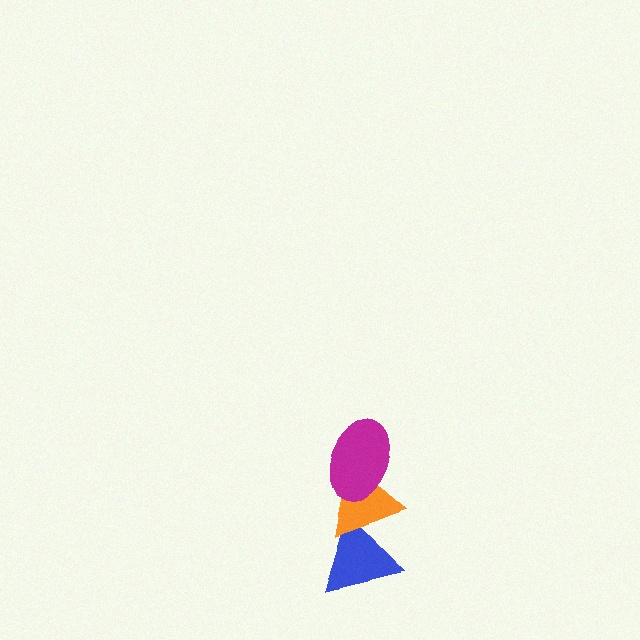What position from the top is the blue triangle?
The blue triangle is 3rd from the top.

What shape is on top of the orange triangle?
The magenta ellipse is on top of the orange triangle.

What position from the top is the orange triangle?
The orange triangle is 2nd from the top.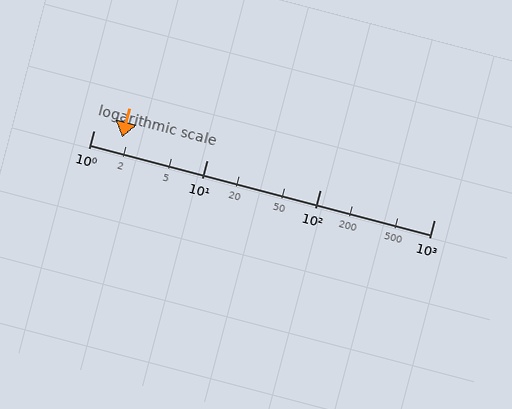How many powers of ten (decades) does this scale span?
The scale spans 3 decades, from 1 to 1000.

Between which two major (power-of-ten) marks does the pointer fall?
The pointer is between 1 and 10.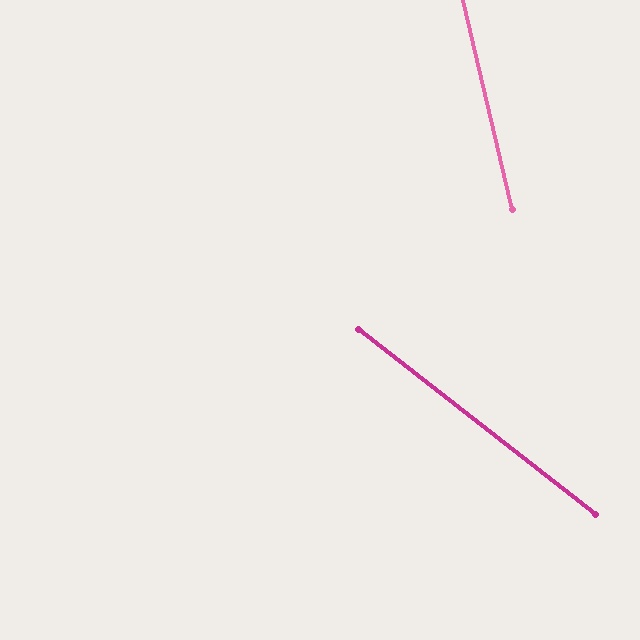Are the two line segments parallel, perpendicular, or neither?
Neither parallel nor perpendicular — they differ by about 39°.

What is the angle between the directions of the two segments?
Approximately 39 degrees.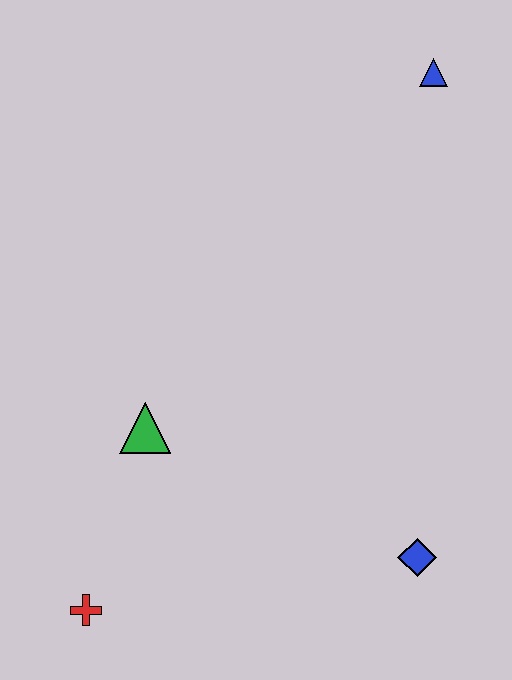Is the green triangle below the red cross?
No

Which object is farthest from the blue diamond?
The blue triangle is farthest from the blue diamond.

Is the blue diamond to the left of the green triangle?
No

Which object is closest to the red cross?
The green triangle is closest to the red cross.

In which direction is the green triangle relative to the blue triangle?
The green triangle is below the blue triangle.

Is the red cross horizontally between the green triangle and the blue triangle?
No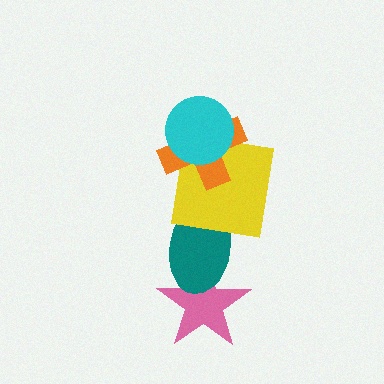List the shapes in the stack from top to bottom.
From top to bottom: the cyan circle, the orange cross, the yellow square, the teal ellipse, the pink star.